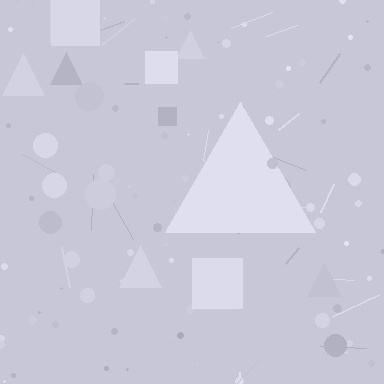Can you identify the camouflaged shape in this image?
The camouflaged shape is a triangle.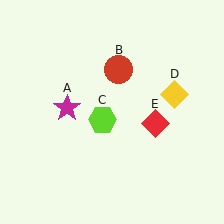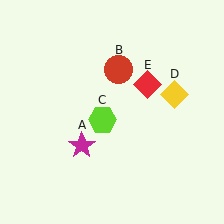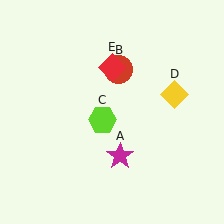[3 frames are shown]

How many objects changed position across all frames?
2 objects changed position: magenta star (object A), red diamond (object E).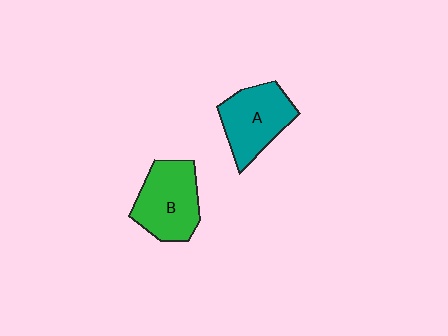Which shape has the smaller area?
Shape A (teal).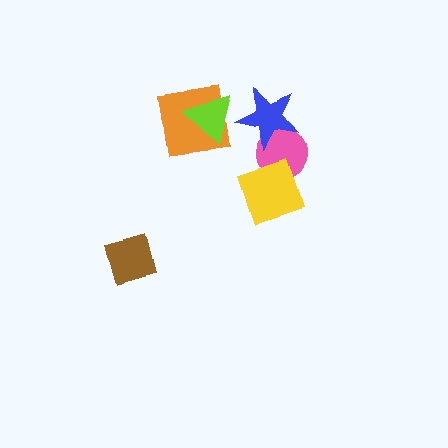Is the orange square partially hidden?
Yes, it is partially covered by another shape.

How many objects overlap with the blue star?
1 object overlaps with the blue star.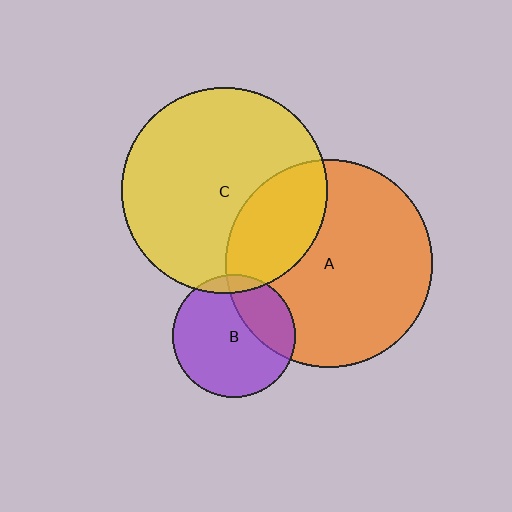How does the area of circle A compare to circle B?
Approximately 2.9 times.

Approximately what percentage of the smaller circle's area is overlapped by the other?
Approximately 10%.